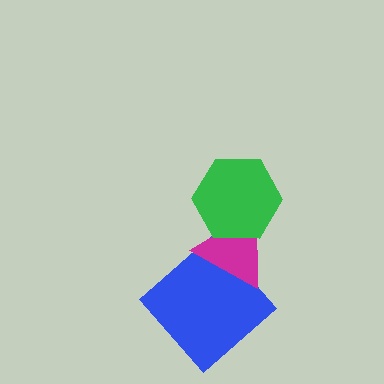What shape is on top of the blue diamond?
The magenta triangle is on top of the blue diamond.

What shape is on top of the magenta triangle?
The green hexagon is on top of the magenta triangle.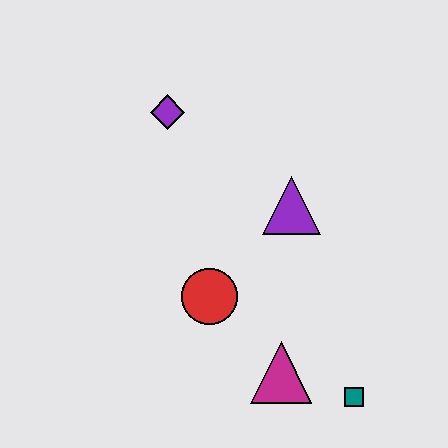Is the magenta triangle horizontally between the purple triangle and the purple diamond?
Yes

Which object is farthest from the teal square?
The purple diamond is farthest from the teal square.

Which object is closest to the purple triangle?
The red circle is closest to the purple triangle.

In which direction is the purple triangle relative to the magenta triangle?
The purple triangle is above the magenta triangle.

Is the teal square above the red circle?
No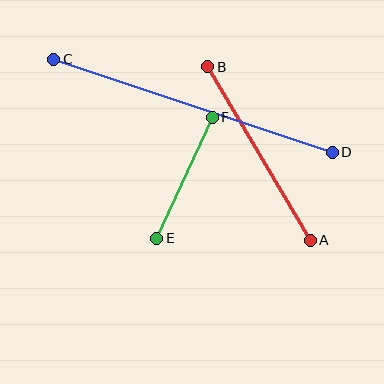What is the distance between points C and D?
The distance is approximately 294 pixels.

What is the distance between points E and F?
The distance is approximately 133 pixels.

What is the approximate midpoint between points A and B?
The midpoint is at approximately (259, 154) pixels.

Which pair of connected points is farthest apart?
Points C and D are farthest apart.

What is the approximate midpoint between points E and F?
The midpoint is at approximately (185, 178) pixels.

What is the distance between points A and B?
The distance is approximately 202 pixels.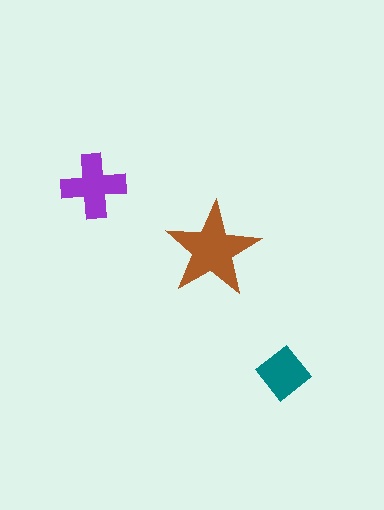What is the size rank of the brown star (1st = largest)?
1st.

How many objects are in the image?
There are 3 objects in the image.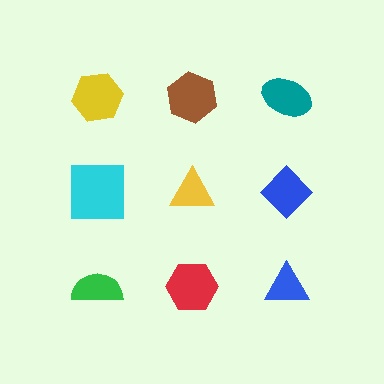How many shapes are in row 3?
3 shapes.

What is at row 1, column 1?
A yellow hexagon.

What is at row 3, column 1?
A green semicircle.